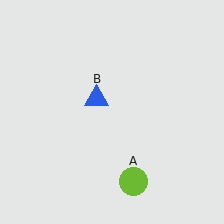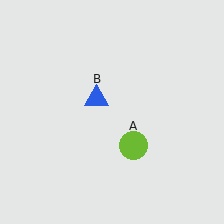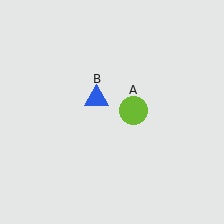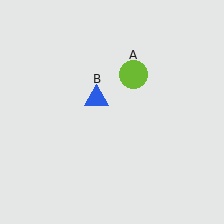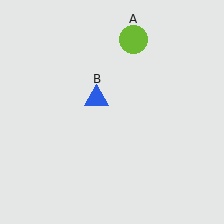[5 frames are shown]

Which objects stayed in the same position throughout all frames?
Blue triangle (object B) remained stationary.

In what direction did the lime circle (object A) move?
The lime circle (object A) moved up.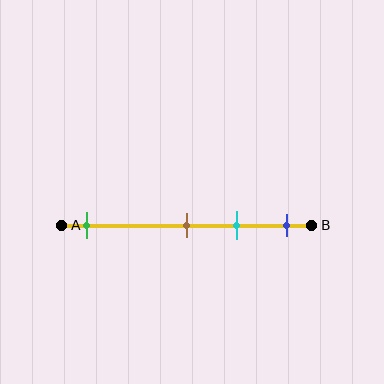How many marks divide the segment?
There are 4 marks dividing the segment.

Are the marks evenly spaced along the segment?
No, the marks are not evenly spaced.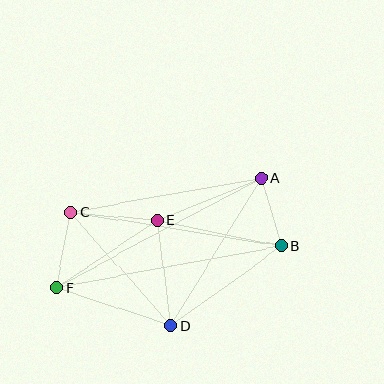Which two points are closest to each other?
Points A and B are closest to each other.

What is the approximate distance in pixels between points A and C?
The distance between A and C is approximately 193 pixels.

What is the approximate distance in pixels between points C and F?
The distance between C and F is approximately 77 pixels.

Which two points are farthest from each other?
Points A and F are farthest from each other.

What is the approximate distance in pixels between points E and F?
The distance between E and F is approximately 121 pixels.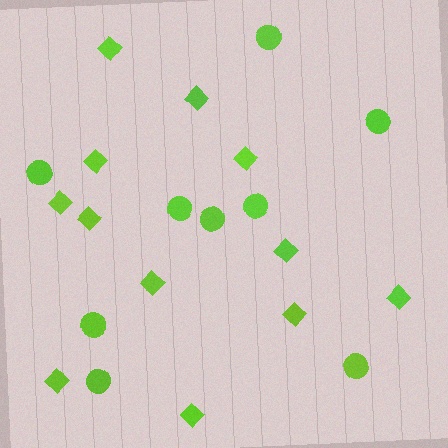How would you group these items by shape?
There are 2 groups: one group of circles (9) and one group of diamonds (12).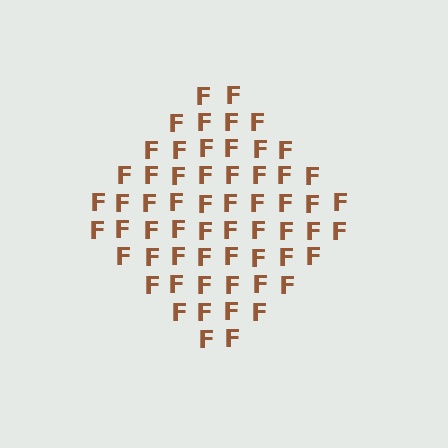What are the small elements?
The small elements are letter F's.